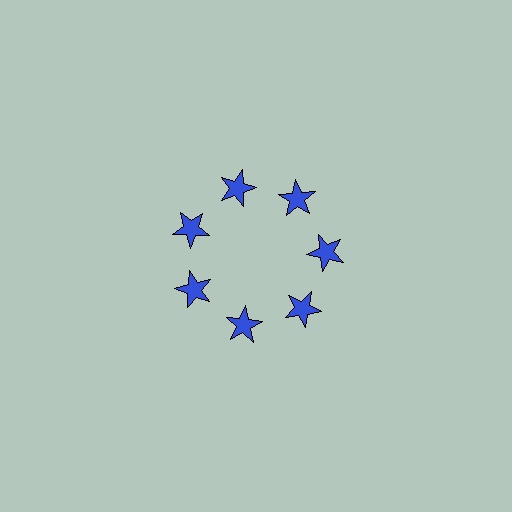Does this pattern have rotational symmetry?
Yes, this pattern has 7-fold rotational symmetry. It looks the same after rotating 51 degrees around the center.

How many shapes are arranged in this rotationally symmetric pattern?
There are 7 shapes, arranged in 7 groups of 1.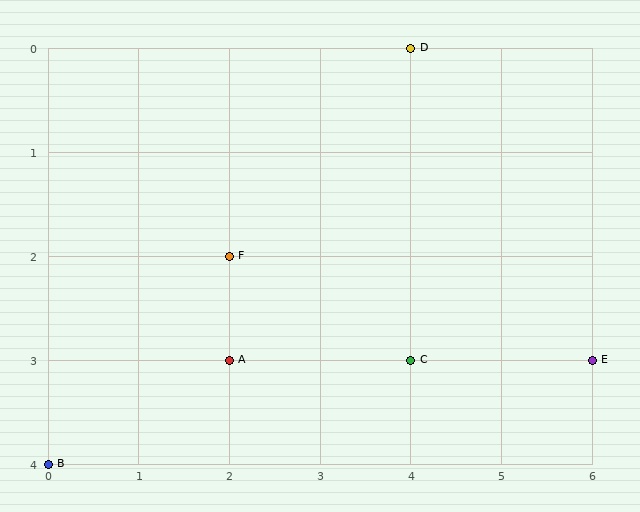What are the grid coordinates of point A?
Point A is at grid coordinates (2, 3).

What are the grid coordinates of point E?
Point E is at grid coordinates (6, 3).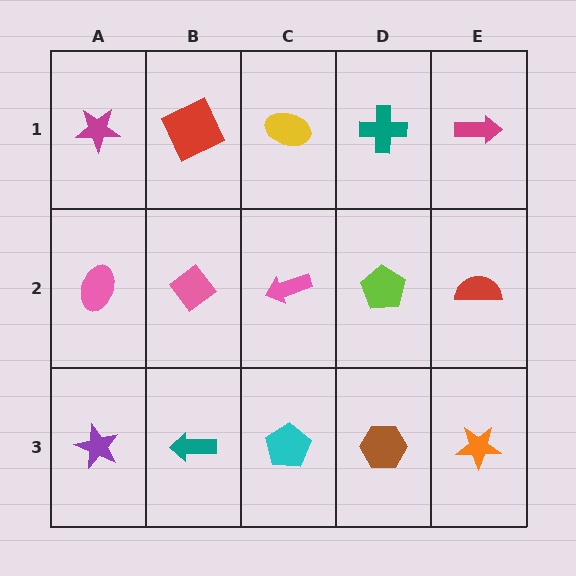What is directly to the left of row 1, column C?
A red square.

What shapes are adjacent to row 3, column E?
A red semicircle (row 2, column E), a brown hexagon (row 3, column D).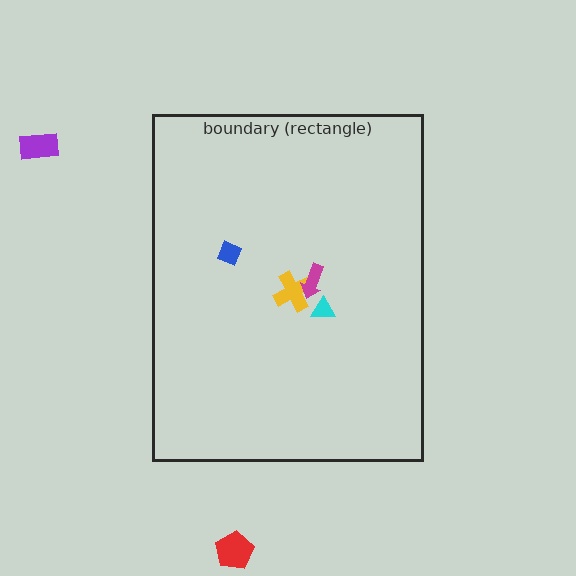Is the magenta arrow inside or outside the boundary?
Inside.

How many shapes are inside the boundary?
4 inside, 2 outside.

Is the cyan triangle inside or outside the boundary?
Inside.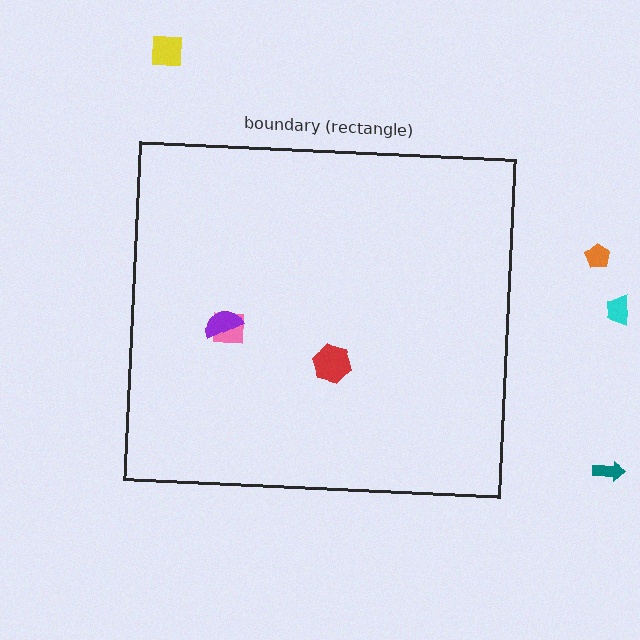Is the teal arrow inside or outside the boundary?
Outside.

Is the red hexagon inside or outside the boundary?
Inside.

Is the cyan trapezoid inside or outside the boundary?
Outside.